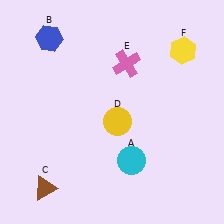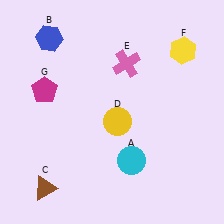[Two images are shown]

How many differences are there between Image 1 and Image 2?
There is 1 difference between the two images.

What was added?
A magenta pentagon (G) was added in Image 2.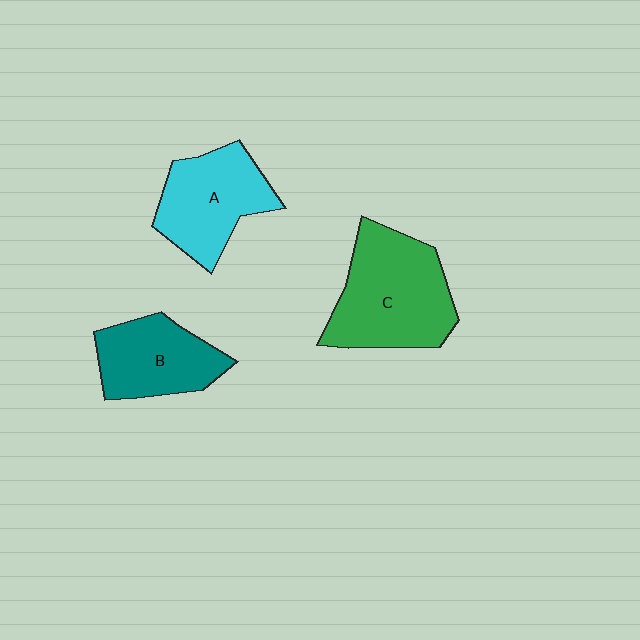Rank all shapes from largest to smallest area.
From largest to smallest: C (green), A (cyan), B (teal).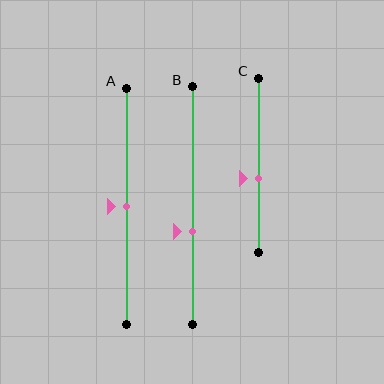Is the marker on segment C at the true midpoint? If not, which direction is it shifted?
No, the marker on segment C is shifted downward by about 7% of the segment length.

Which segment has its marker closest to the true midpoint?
Segment A has its marker closest to the true midpoint.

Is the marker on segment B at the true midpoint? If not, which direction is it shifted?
No, the marker on segment B is shifted downward by about 11% of the segment length.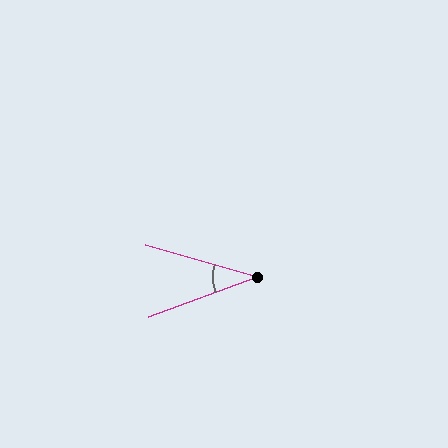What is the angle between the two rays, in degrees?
Approximately 37 degrees.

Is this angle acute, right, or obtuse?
It is acute.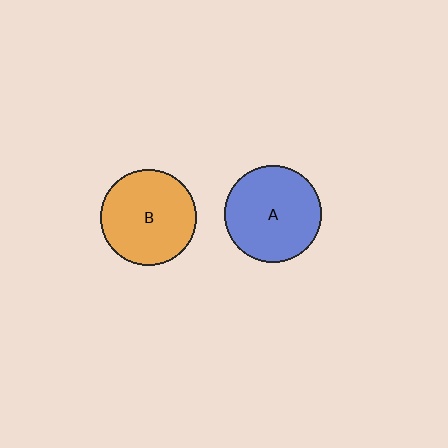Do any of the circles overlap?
No, none of the circles overlap.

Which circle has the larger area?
Circle A (blue).